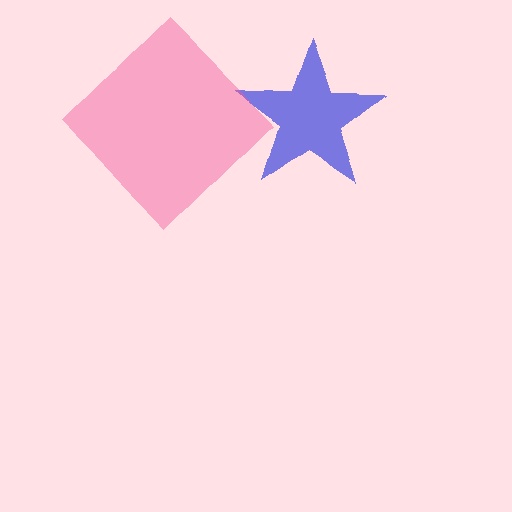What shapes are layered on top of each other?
The layered shapes are: a blue star, a pink diamond.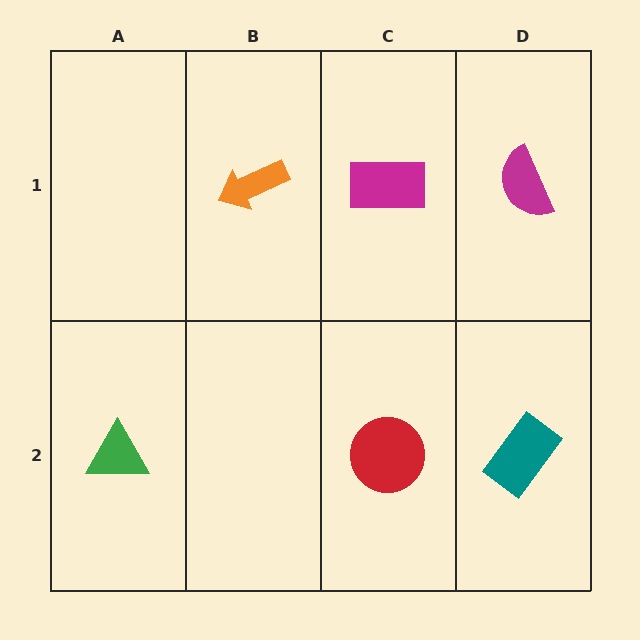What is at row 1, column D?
A magenta semicircle.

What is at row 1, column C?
A magenta rectangle.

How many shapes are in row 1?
3 shapes.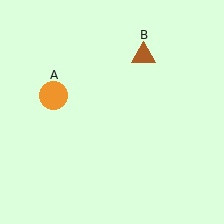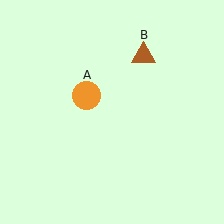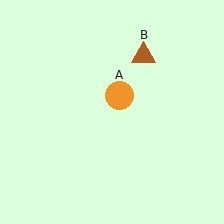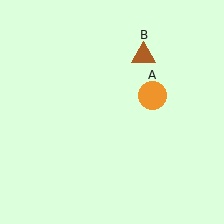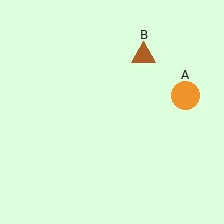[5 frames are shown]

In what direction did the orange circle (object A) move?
The orange circle (object A) moved right.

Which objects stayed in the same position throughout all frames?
Brown triangle (object B) remained stationary.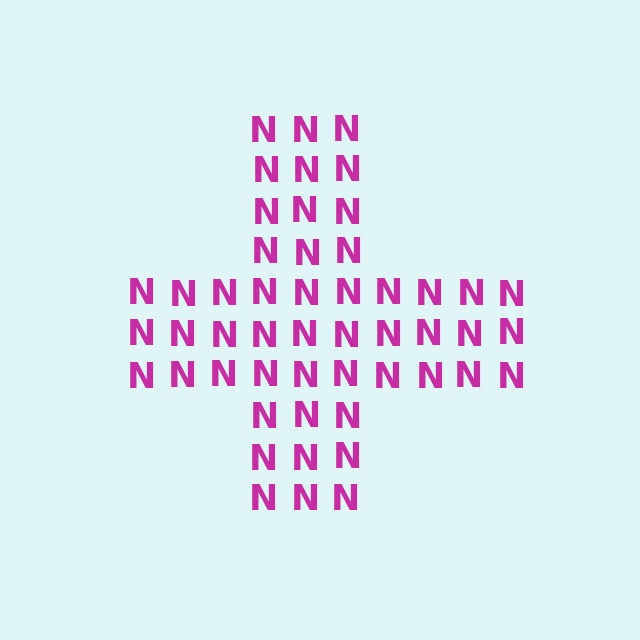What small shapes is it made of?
It is made of small letter N's.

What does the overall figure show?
The overall figure shows a cross.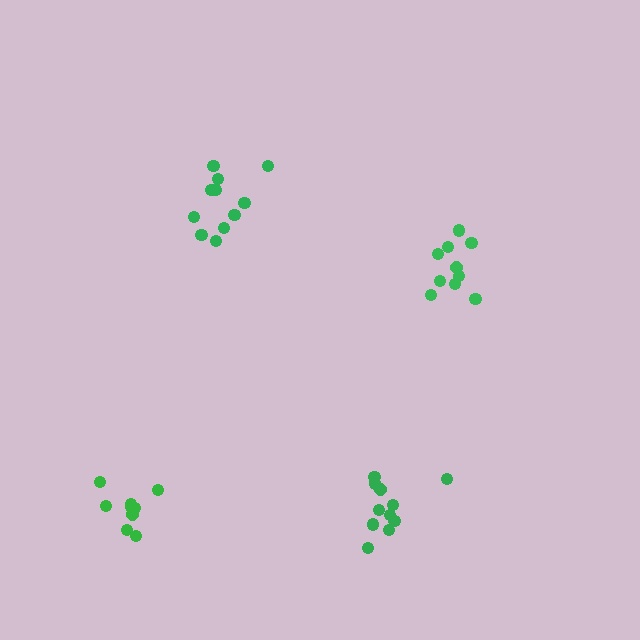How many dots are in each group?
Group 1: 10 dots, Group 2: 11 dots, Group 3: 11 dots, Group 4: 9 dots (41 total).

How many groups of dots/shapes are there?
There are 4 groups.